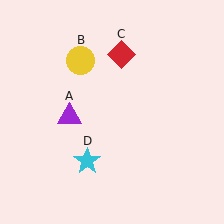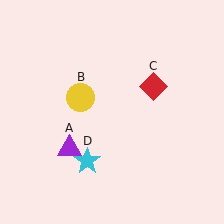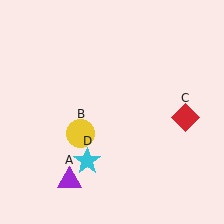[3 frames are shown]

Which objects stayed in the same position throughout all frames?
Cyan star (object D) remained stationary.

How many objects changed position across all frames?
3 objects changed position: purple triangle (object A), yellow circle (object B), red diamond (object C).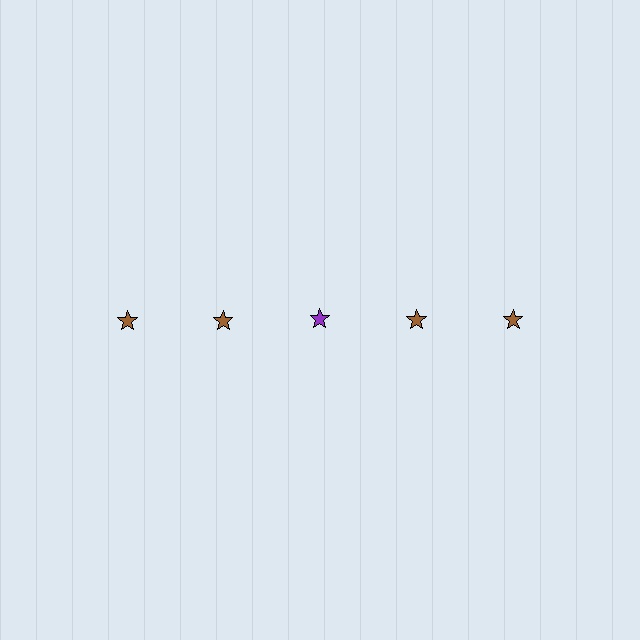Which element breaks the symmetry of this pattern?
The purple star in the top row, center column breaks the symmetry. All other shapes are brown stars.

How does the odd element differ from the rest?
It has a different color: purple instead of brown.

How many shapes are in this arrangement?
There are 5 shapes arranged in a grid pattern.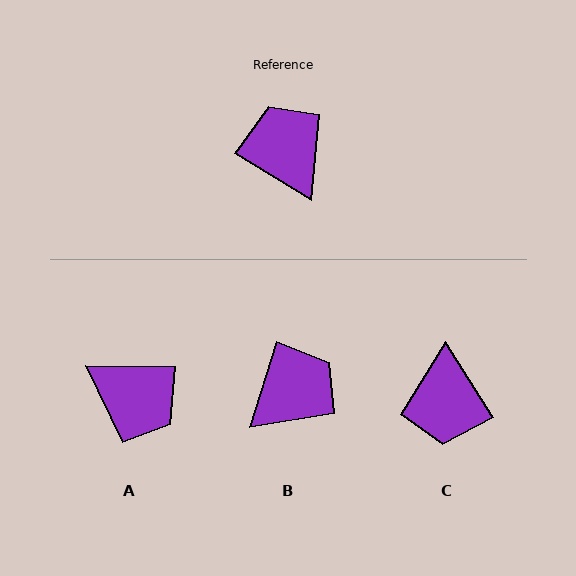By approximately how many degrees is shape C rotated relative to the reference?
Approximately 154 degrees counter-clockwise.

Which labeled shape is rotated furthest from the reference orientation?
C, about 154 degrees away.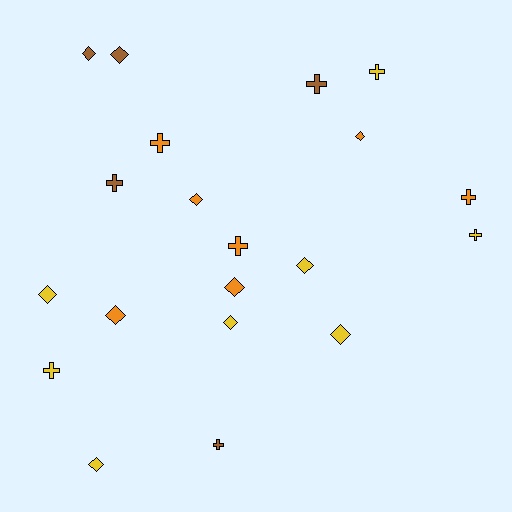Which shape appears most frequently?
Diamond, with 11 objects.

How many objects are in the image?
There are 20 objects.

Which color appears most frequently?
Yellow, with 8 objects.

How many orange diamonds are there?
There are 4 orange diamonds.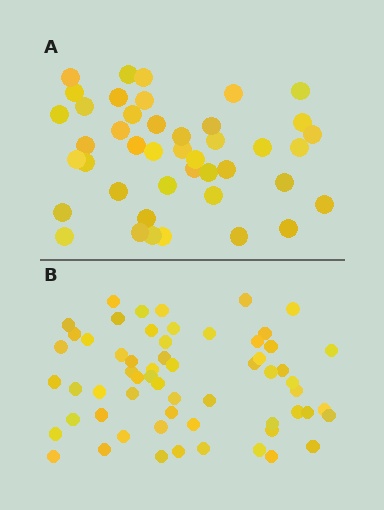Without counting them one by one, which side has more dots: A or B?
Region B (the bottom region) has more dots.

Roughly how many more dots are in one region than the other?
Region B has approximately 15 more dots than region A.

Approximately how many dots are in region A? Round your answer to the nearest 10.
About 40 dots. (The exact count is 43, which rounds to 40.)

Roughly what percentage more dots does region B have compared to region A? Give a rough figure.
About 40% more.